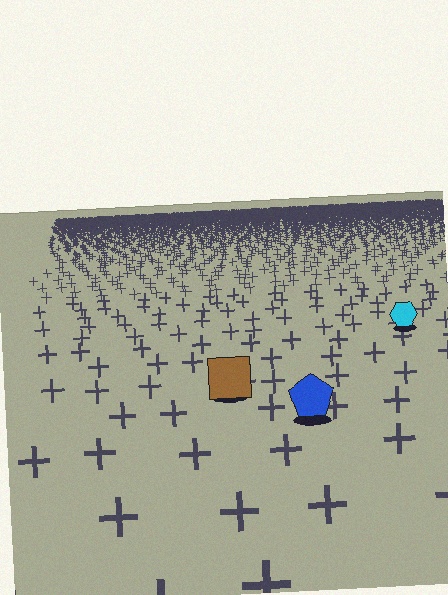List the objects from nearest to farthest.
From nearest to farthest: the blue pentagon, the brown square, the cyan hexagon.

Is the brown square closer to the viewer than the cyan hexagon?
Yes. The brown square is closer — you can tell from the texture gradient: the ground texture is coarser near it.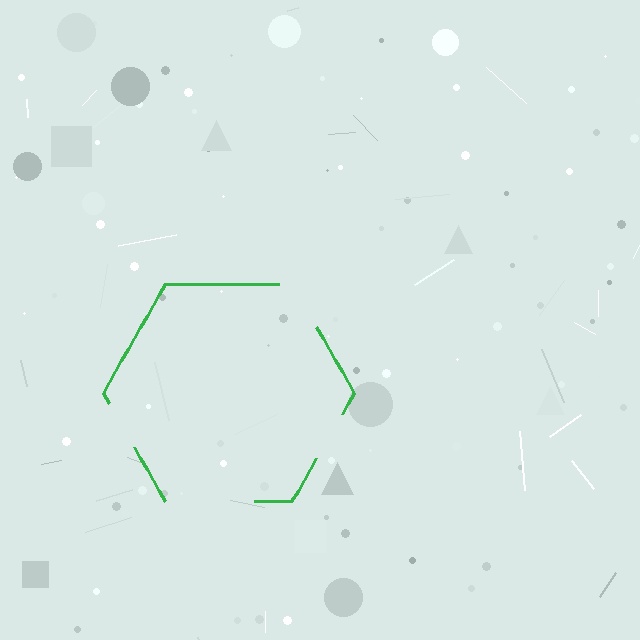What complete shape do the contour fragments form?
The contour fragments form a hexagon.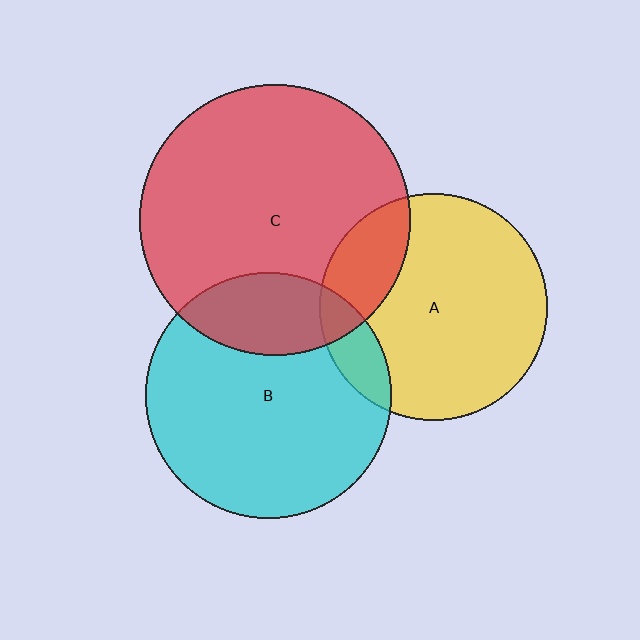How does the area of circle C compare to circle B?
Approximately 1.2 times.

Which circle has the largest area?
Circle C (red).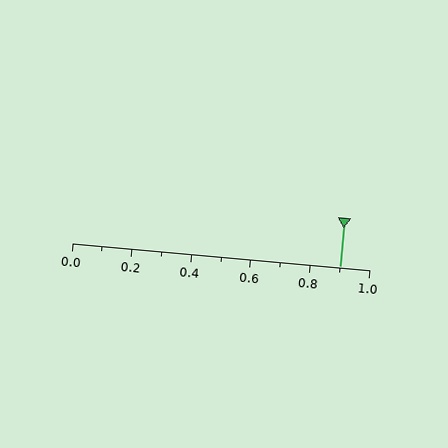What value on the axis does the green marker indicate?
The marker indicates approximately 0.9.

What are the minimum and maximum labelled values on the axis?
The axis runs from 0.0 to 1.0.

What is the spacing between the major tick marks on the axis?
The major ticks are spaced 0.2 apart.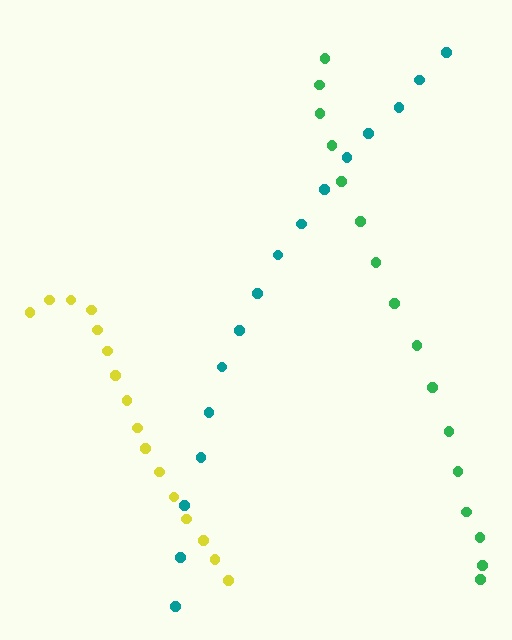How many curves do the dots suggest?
There are 3 distinct paths.